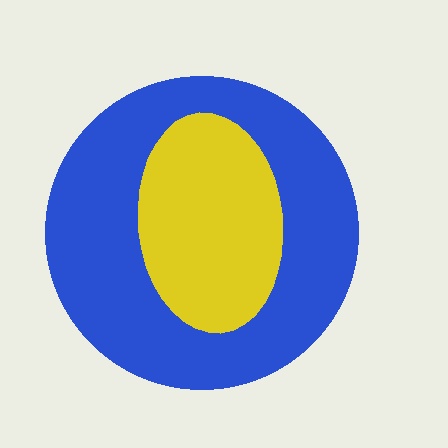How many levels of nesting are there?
2.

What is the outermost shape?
The blue circle.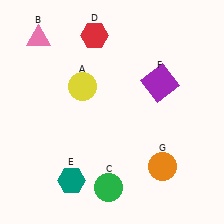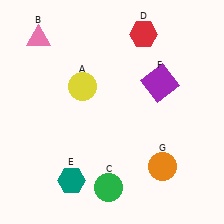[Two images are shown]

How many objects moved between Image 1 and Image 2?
1 object moved between the two images.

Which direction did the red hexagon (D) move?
The red hexagon (D) moved right.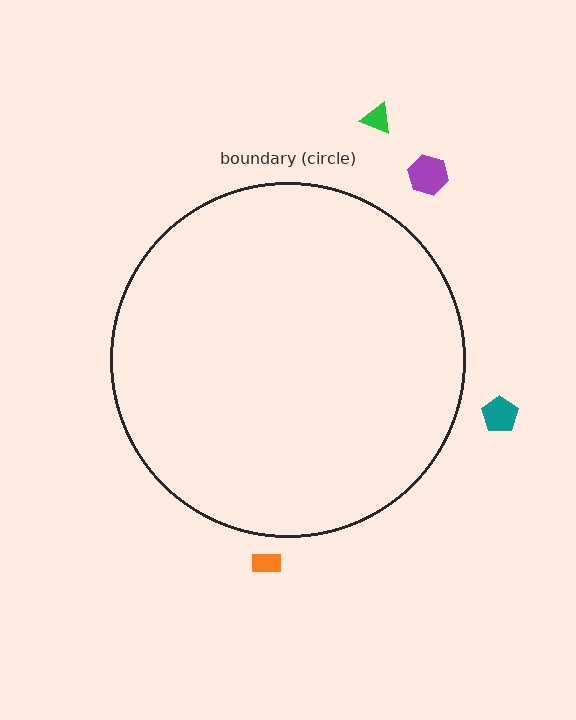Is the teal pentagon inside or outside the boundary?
Outside.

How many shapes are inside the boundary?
0 inside, 4 outside.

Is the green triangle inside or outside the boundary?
Outside.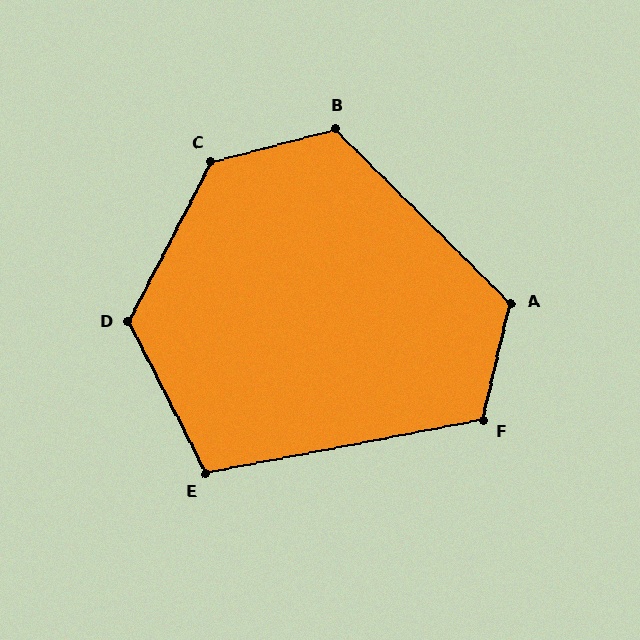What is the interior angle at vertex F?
Approximately 114 degrees (obtuse).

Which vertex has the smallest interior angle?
E, at approximately 106 degrees.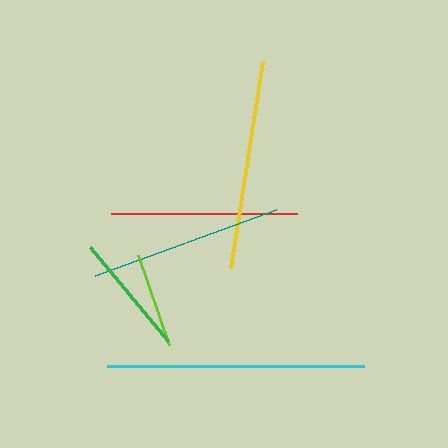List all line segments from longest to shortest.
From longest to shortest: cyan, yellow, teal, red, green, lime.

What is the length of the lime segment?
The lime segment is approximately 95 pixels long.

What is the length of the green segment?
The green segment is approximately 122 pixels long.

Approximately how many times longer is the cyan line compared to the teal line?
The cyan line is approximately 1.3 times the length of the teal line.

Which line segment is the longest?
The cyan line is the longest at approximately 256 pixels.